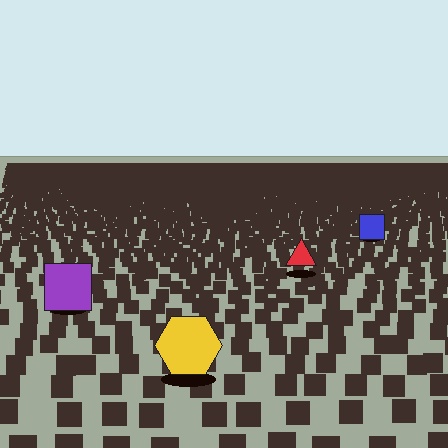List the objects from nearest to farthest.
From nearest to farthest: the yellow hexagon, the purple square, the red triangle, the blue square.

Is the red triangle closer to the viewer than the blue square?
Yes. The red triangle is closer — you can tell from the texture gradient: the ground texture is coarser near it.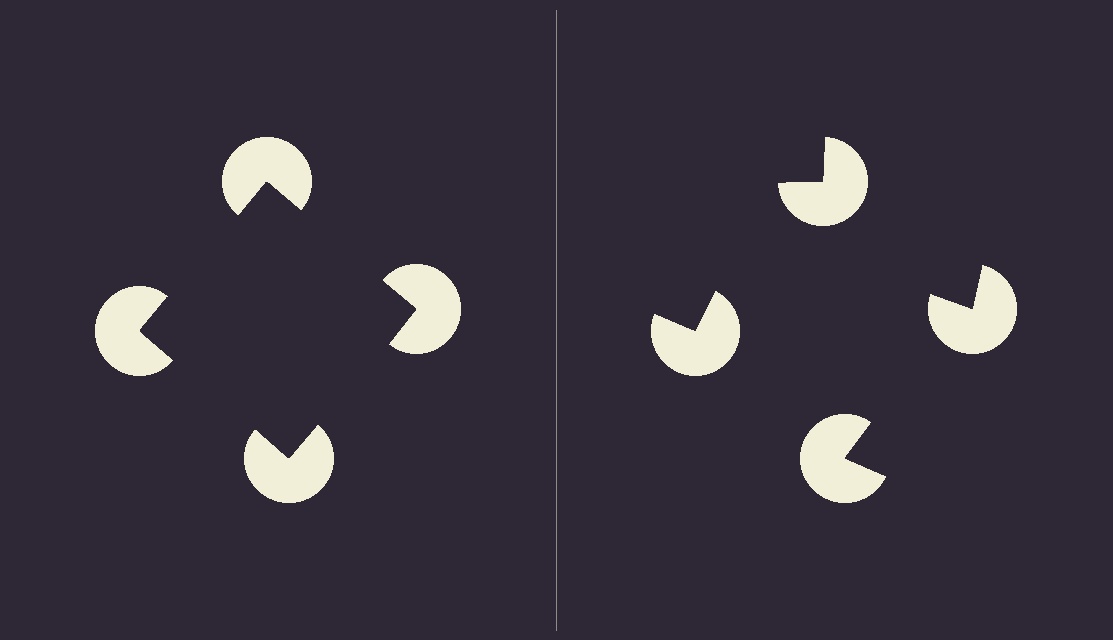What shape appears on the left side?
An illusory square.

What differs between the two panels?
The pac-man discs are positioned identically on both sides; only the wedge orientations differ. On the left they align to a square; on the right they are misaligned.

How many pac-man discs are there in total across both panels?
8 — 4 on each side.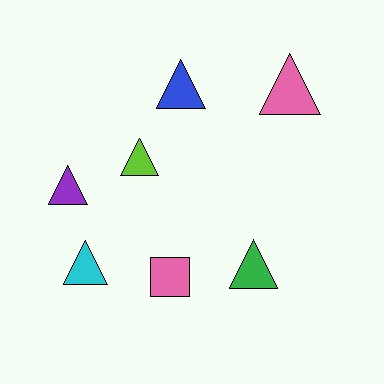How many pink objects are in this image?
There are 2 pink objects.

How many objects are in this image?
There are 7 objects.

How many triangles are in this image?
There are 6 triangles.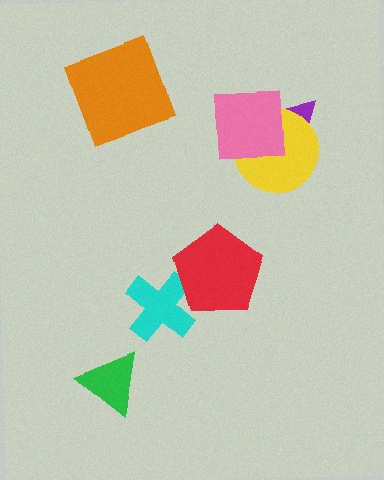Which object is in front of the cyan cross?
The red pentagon is in front of the cyan cross.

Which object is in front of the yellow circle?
The pink square is in front of the yellow circle.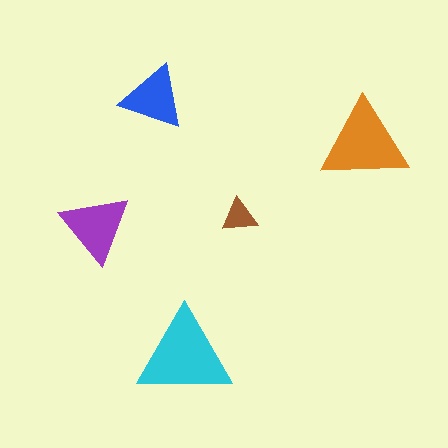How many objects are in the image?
There are 5 objects in the image.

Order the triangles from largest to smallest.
the cyan one, the orange one, the purple one, the blue one, the brown one.